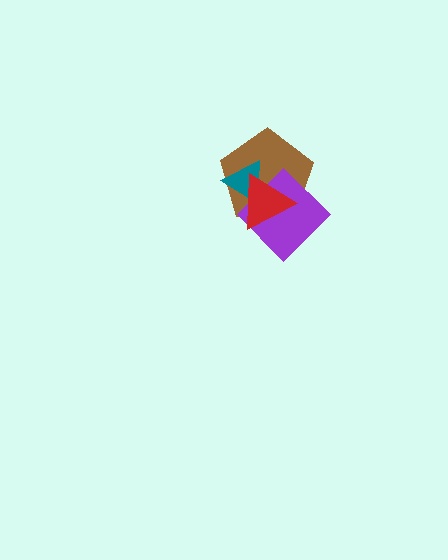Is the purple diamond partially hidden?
Yes, it is partially covered by another shape.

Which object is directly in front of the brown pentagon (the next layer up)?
The purple diamond is directly in front of the brown pentagon.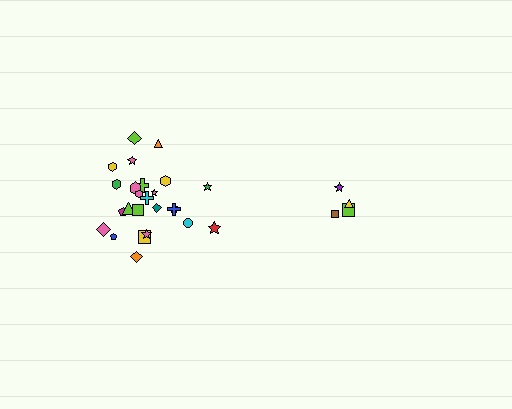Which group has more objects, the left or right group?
The left group.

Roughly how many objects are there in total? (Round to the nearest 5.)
Roughly 30 objects in total.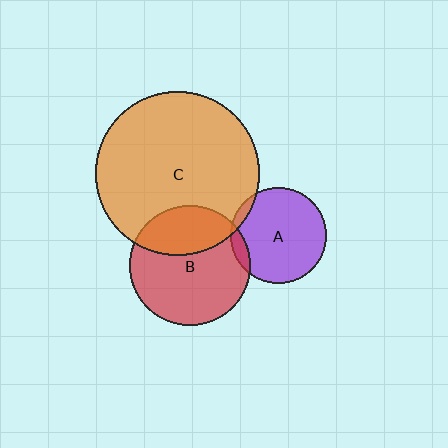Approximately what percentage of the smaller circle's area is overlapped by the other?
Approximately 5%.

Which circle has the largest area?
Circle C (orange).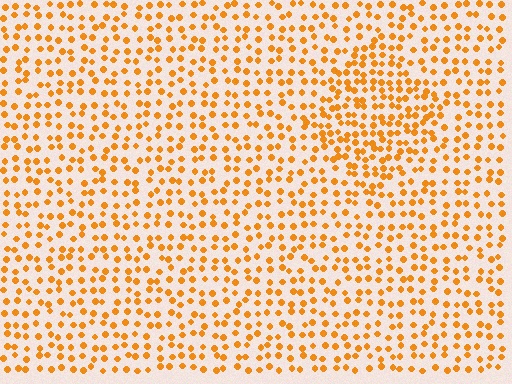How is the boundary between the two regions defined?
The boundary is defined by a change in element density (approximately 1.6x ratio). All elements are the same color, size, and shape.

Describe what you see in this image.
The image contains small orange elements arranged at two different densities. A diamond-shaped region is visible where the elements are more densely packed than the surrounding area.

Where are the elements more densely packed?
The elements are more densely packed inside the diamond boundary.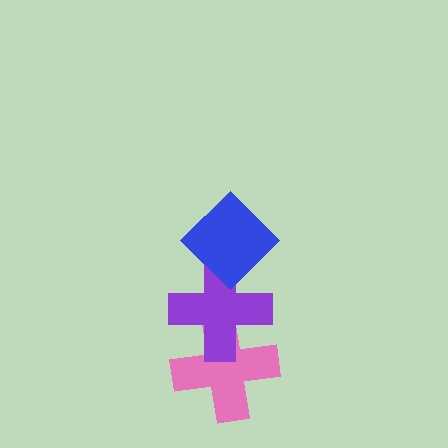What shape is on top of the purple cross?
The blue diamond is on top of the purple cross.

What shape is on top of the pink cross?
The purple cross is on top of the pink cross.